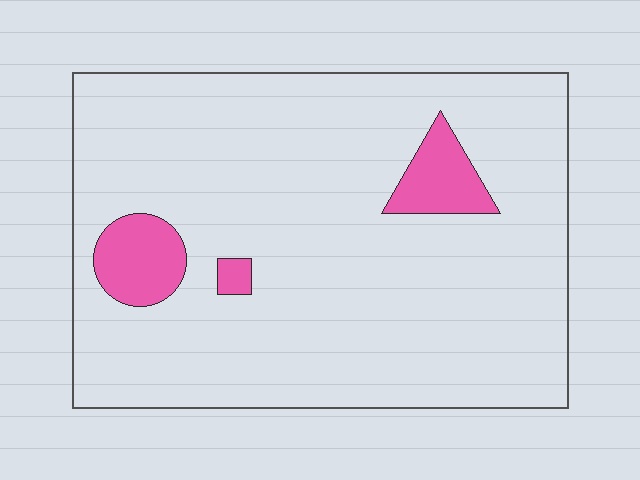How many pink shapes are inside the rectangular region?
3.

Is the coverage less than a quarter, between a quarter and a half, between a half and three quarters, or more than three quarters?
Less than a quarter.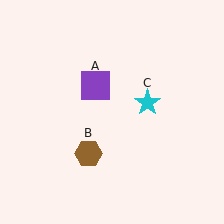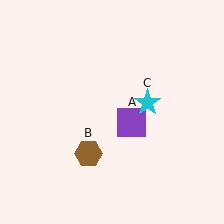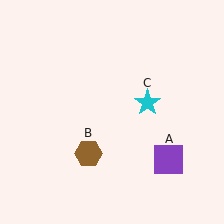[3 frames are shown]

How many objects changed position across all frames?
1 object changed position: purple square (object A).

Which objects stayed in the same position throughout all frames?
Brown hexagon (object B) and cyan star (object C) remained stationary.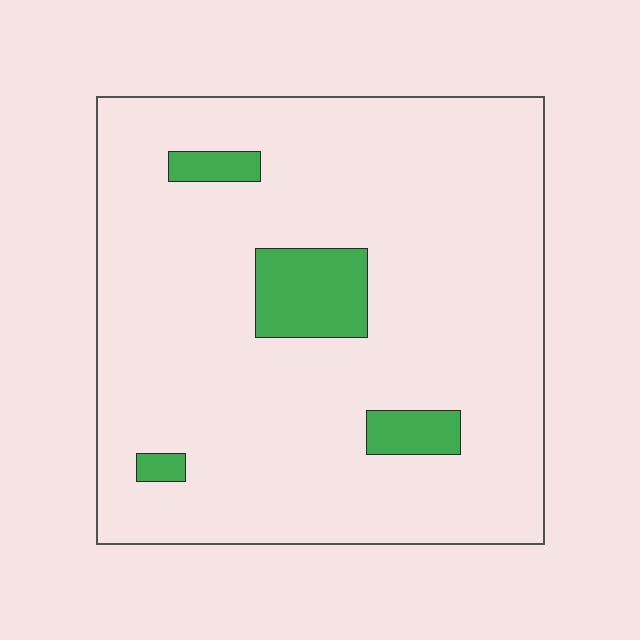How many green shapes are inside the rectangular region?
4.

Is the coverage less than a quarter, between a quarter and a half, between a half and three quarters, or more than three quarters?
Less than a quarter.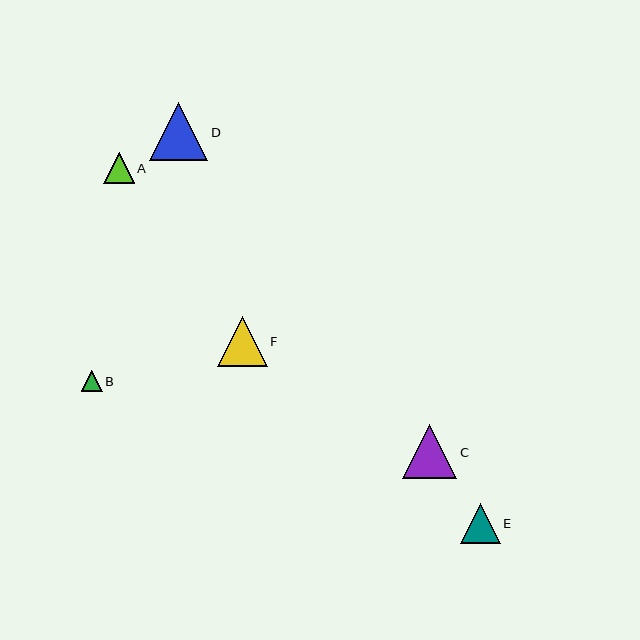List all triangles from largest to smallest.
From largest to smallest: D, C, F, E, A, B.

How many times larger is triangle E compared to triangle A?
Triangle E is approximately 1.3 times the size of triangle A.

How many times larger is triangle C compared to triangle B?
Triangle C is approximately 2.6 times the size of triangle B.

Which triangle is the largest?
Triangle D is the largest with a size of approximately 58 pixels.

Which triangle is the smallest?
Triangle B is the smallest with a size of approximately 21 pixels.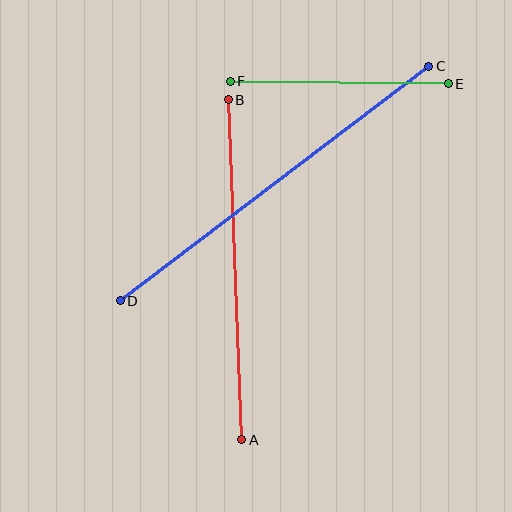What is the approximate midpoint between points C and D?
The midpoint is at approximately (275, 184) pixels.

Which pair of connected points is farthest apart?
Points C and D are farthest apart.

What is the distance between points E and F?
The distance is approximately 218 pixels.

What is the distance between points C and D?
The distance is approximately 388 pixels.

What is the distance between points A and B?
The distance is approximately 340 pixels.